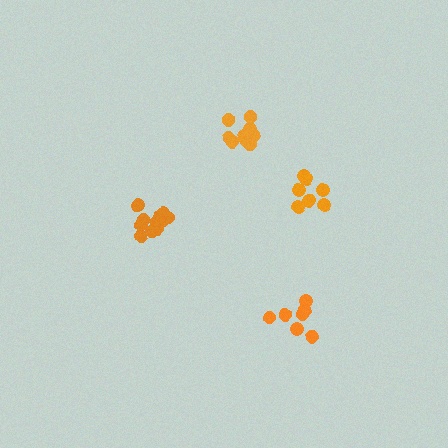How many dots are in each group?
Group 1: 9 dots, Group 2: 7 dots, Group 3: 11 dots, Group 4: 7 dots (34 total).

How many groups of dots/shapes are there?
There are 4 groups.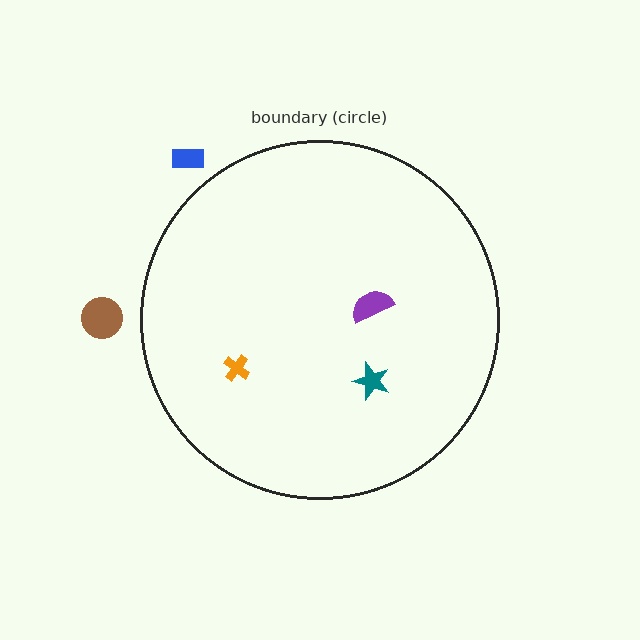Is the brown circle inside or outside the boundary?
Outside.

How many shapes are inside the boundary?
3 inside, 2 outside.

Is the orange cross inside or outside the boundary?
Inside.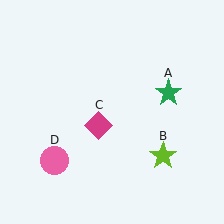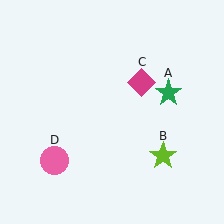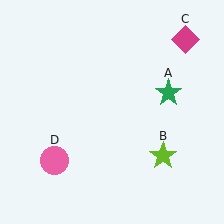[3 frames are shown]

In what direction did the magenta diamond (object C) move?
The magenta diamond (object C) moved up and to the right.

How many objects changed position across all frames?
1 object changed position: magenta diamond (object C).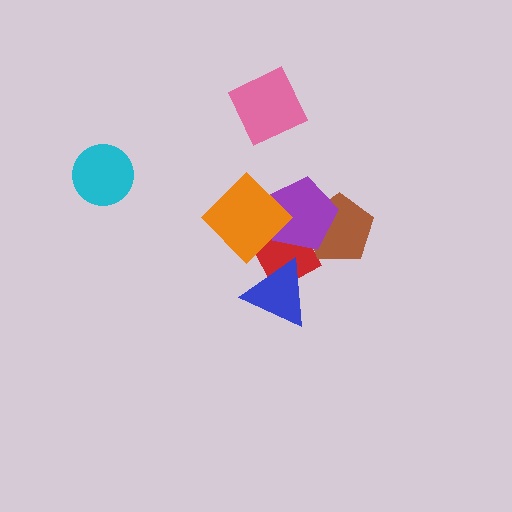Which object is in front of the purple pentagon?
The orange diamond is in front of the purple pentagon.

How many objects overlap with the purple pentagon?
3 objects overlap with the purple pentagon.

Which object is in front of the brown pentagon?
The purple pentagon is in front of the brown pentagon.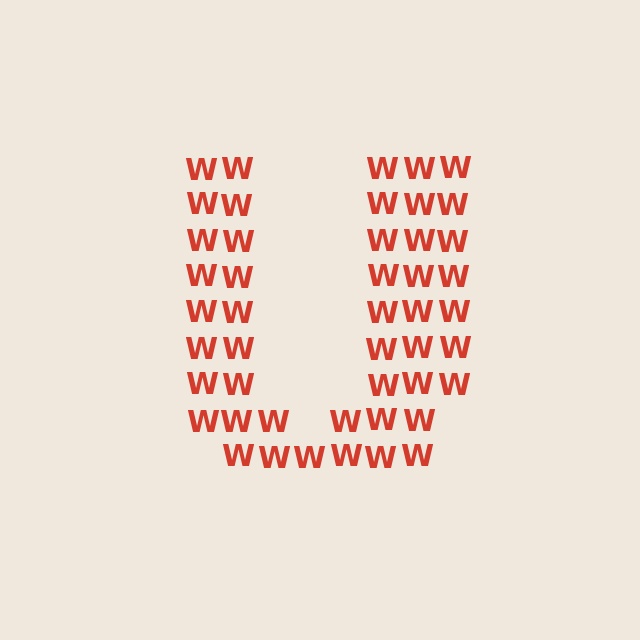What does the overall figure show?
The overall figure shows the letter U.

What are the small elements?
The small elements are letter W's.